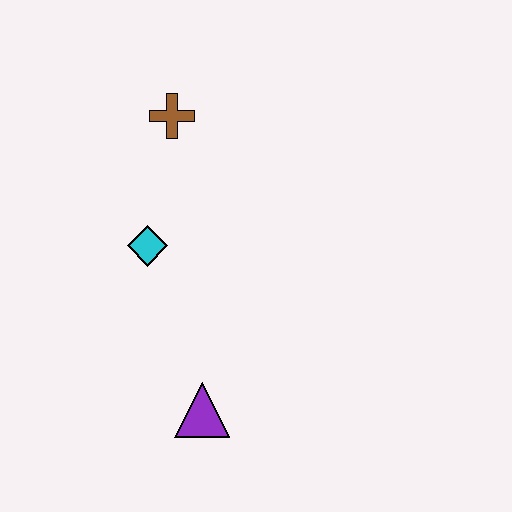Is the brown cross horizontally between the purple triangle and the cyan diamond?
Yes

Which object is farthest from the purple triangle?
The brown cross is farthest from the purple triangle.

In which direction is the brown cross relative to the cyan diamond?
The brown cross is above the cyan diamond.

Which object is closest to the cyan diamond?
The brown cross is closest to the cyan diamond.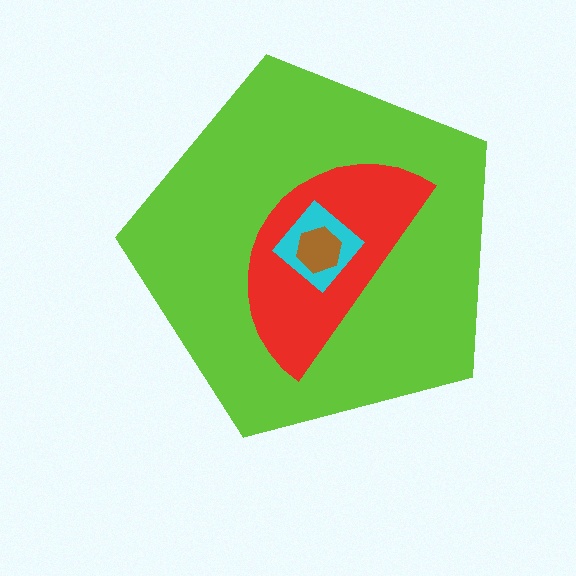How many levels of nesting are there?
4.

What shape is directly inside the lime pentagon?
The red semicircle.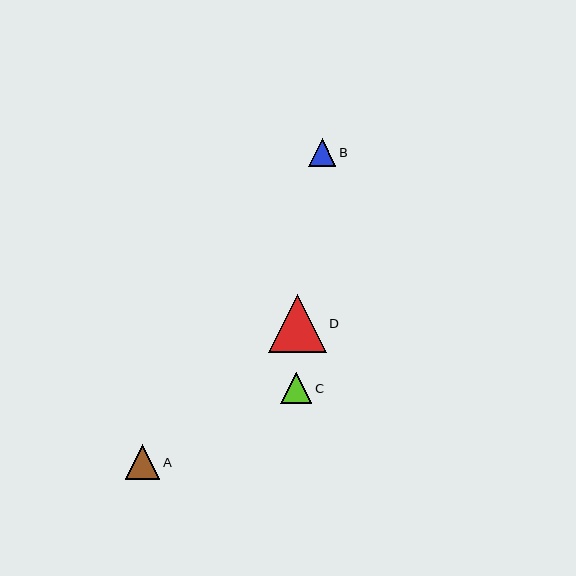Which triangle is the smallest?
Triangle B is the smallest with a size of approximately 27 pixels.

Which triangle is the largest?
Triangle D is the largest with a size of approximately 58 pixels.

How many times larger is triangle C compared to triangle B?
Triangle C is approximately 1.1 times the size of triangle B.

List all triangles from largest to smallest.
From largest to smallest: D, A, C, B.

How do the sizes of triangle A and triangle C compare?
Triangle A and triangle C are approximately the same size.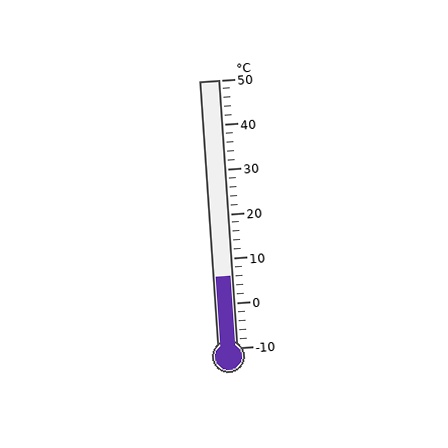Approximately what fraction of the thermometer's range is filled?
The thermometer is filled to approximately 25% of its range.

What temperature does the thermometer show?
The thermometer shows approximately 6°C.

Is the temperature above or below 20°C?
The temperature is below 20°C.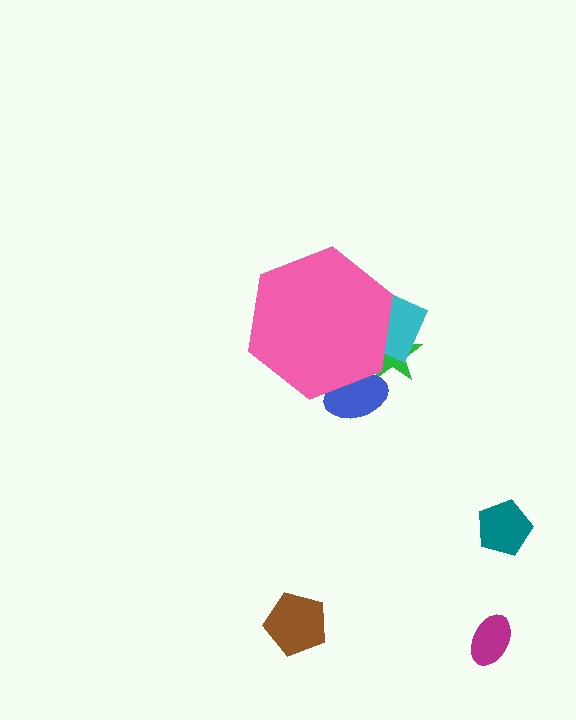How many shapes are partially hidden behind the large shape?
3 shapes are partially hidden.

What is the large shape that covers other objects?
A pink hexagon.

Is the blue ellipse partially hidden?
Yes, the blue ellipse is partially hidden behind the pink hexagon.